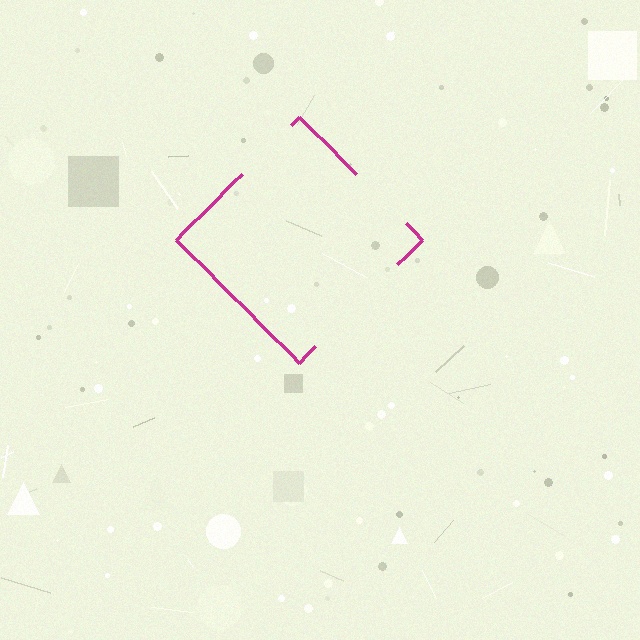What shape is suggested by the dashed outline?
The dashed outline suggests a diamond.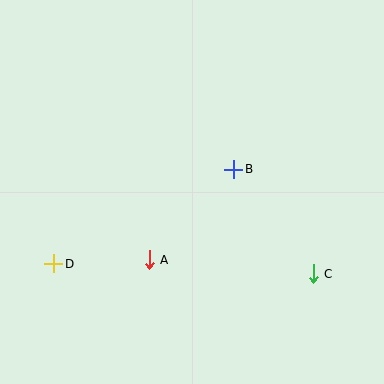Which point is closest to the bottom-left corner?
Point D is closest to the bottom-left corner.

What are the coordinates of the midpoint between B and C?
The midpoint between B and C is at (273, 222).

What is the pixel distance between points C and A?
The distance between C and A is 164 pixels.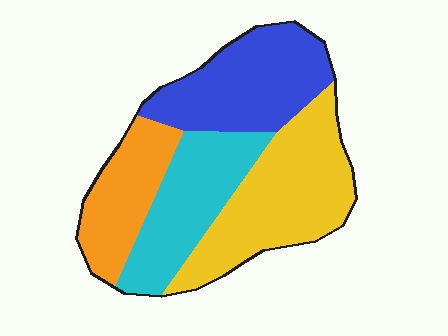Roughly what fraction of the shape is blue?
Blue covers roughly 25% of the shape.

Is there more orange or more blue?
Blue.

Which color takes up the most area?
Yellow, at roughly 30%.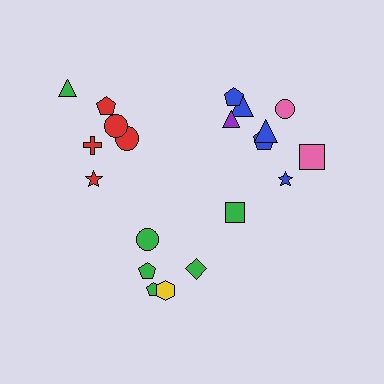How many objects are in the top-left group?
There are 6 objects.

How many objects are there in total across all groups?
There are 20 objects.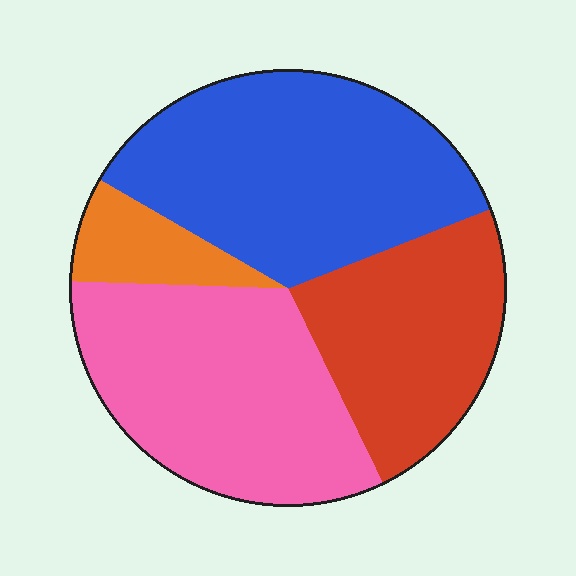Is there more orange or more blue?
Blue.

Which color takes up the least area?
Orange, at roughly 10%.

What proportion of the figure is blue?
Blue takes up about three eighths (3/8) of the figure.